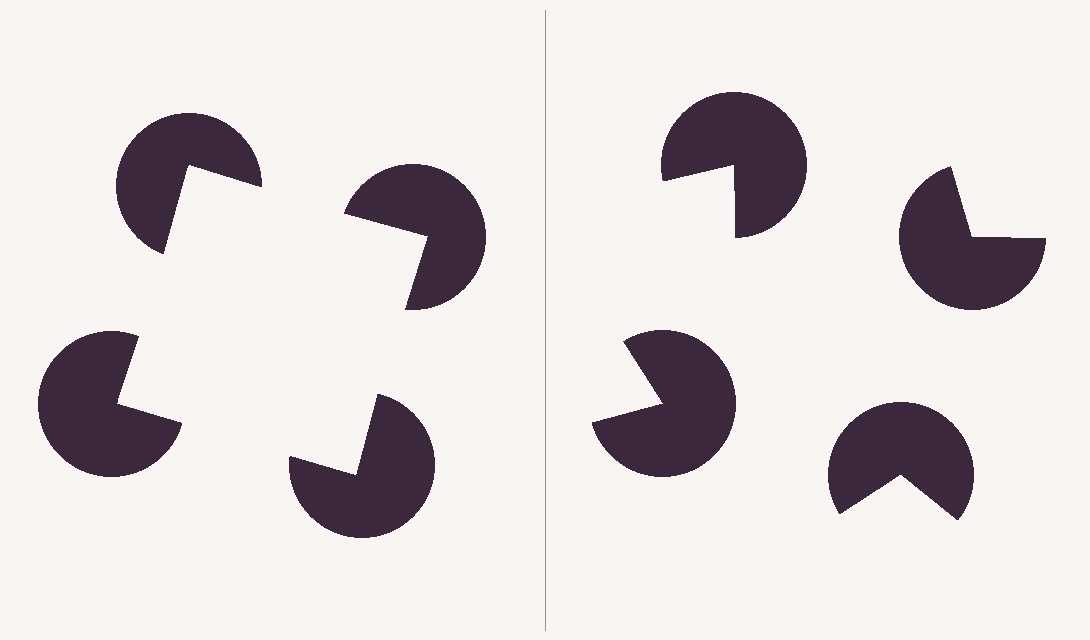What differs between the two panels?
The pac-man discs are positioned identically on both sides; only the wedge orientations differ. On the left they align to a square; on the right they are misaligned.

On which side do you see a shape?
An illusory square appears on the left side. On the right side the wedge cuts are rotated, so no coherent shape forms.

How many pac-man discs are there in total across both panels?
8 — 4 on each side.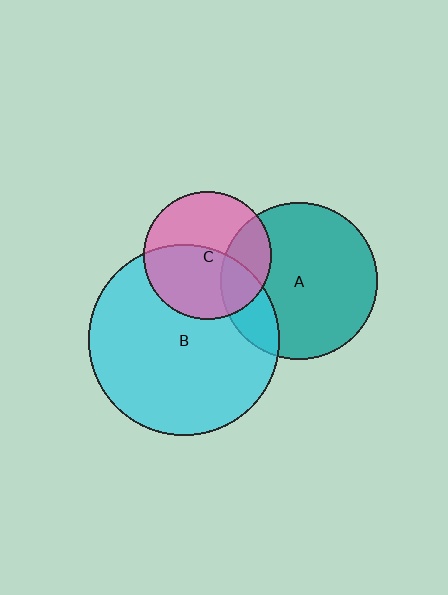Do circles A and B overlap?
Yes.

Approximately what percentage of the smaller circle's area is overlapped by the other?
Approximately 20%.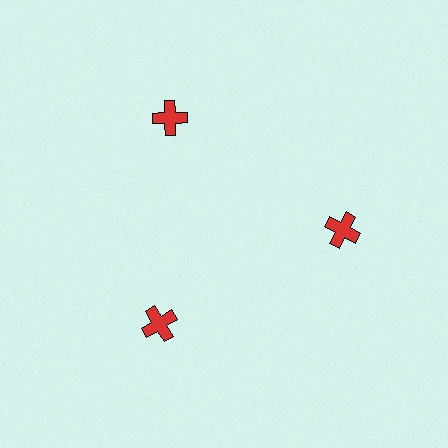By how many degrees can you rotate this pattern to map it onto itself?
The pattern maps onto itself every 120 degrees of rotation.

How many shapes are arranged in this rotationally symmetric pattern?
There are 3 shapes, arranged in 3 groups of 1.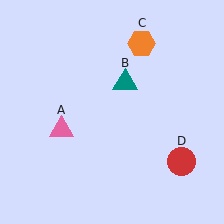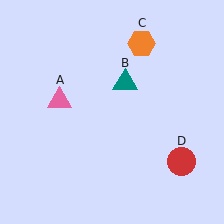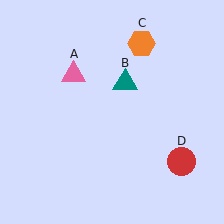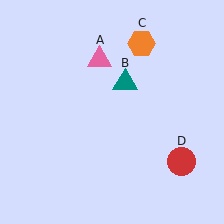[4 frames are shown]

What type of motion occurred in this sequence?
The pink triangle (object A) rotated clockwise around the center of the scene.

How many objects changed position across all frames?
1 object changed position: pink triangle (object A).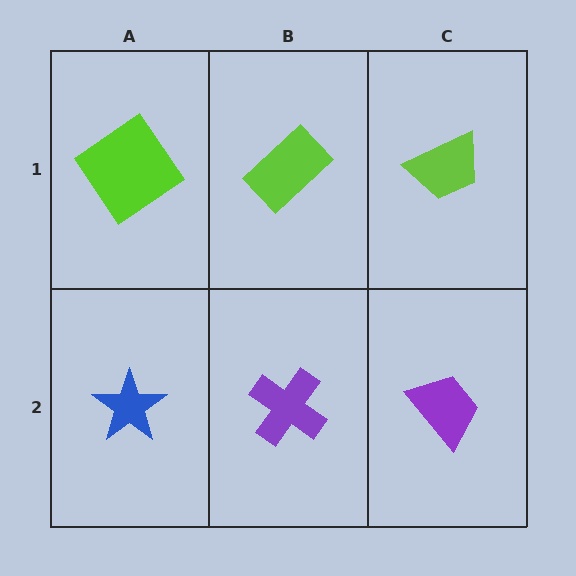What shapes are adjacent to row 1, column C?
A purple trapezoid (row 2, column C), a lime rectangle (row 1, column B).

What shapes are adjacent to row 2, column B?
A lime rectangle (row 1, column B), a blue star (row 2, column A), a purple trapezoid (row 2, column C).